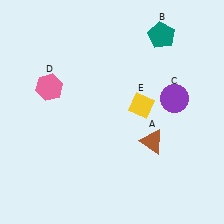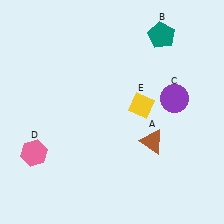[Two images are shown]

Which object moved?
The pink hexagon (D) moved down.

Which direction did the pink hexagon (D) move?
The pink hexagon (D) moved down.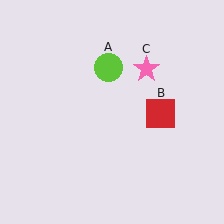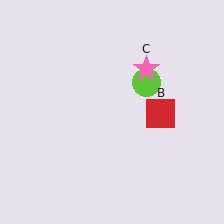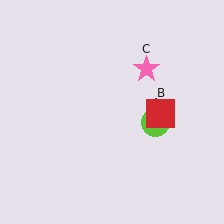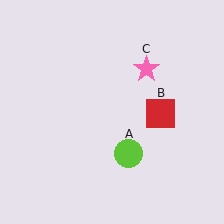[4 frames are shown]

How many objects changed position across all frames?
1 object changed position: lime circle (object A).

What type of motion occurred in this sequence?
The lime circle (object A) rotated clockwise around the center of the scene.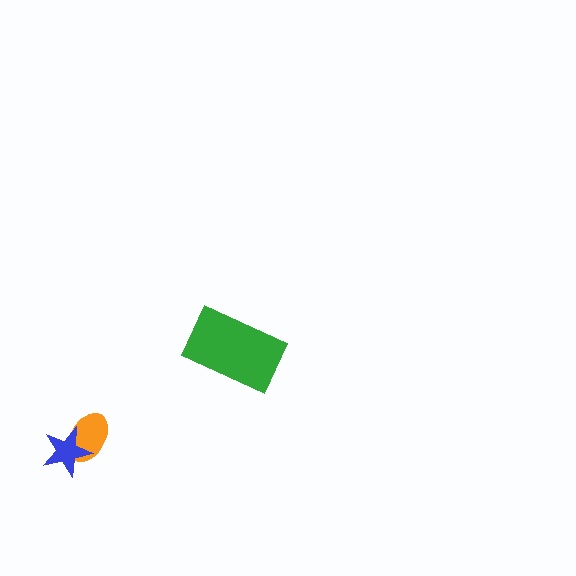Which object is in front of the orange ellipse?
The blue star is in front of the orange ellipse.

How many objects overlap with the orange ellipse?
1 object overlaps with the orange ellipse.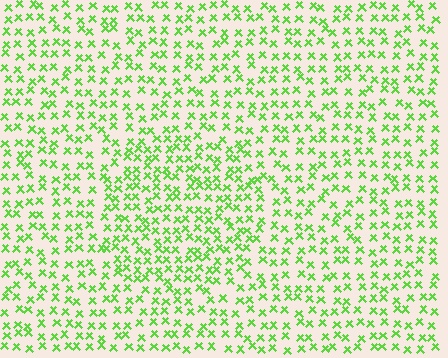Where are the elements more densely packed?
The elements are more densely packed inside the circle boundary.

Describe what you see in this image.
The image contains small lime elements arranged at two different densities. A circle-shaped region is visible where the elements are more densely packed than the surrounding area.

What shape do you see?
I see a circle.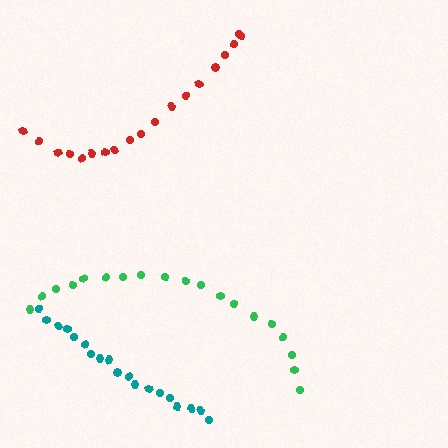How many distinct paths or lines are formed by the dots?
There are 3 distinct paths.